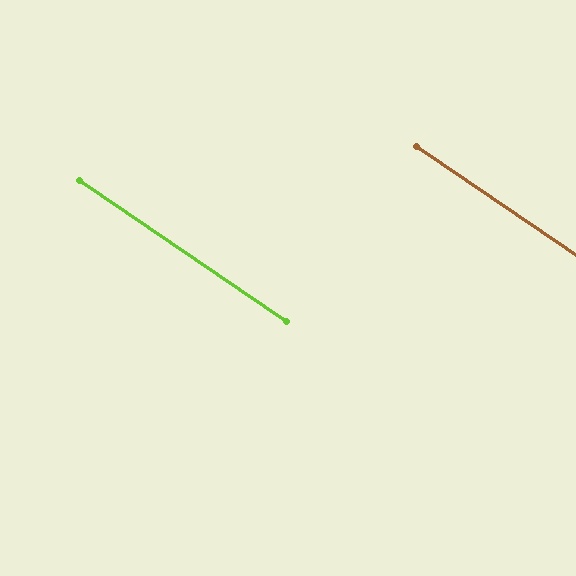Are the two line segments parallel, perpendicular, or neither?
Parallel — their directions differ by only 0.2°.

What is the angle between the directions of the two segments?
Approximately 0 degrees.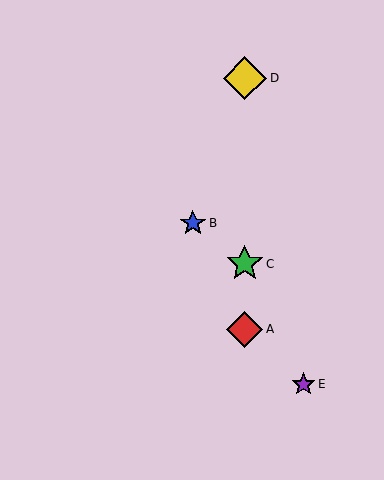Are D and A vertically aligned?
Yes, both are at x≈245.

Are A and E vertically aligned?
No, A is at x≈245 and E is at x≈303.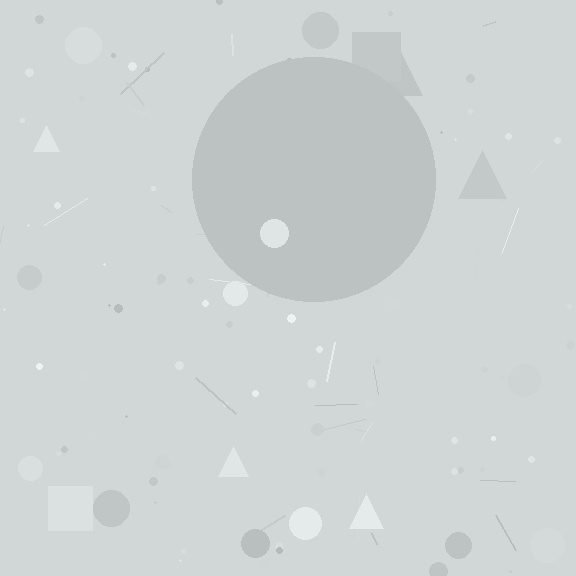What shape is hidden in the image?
A circle is hidden in the image.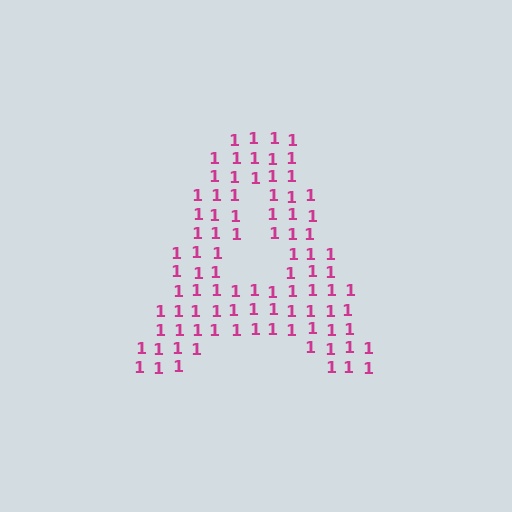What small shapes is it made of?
It is made of small digit 1's.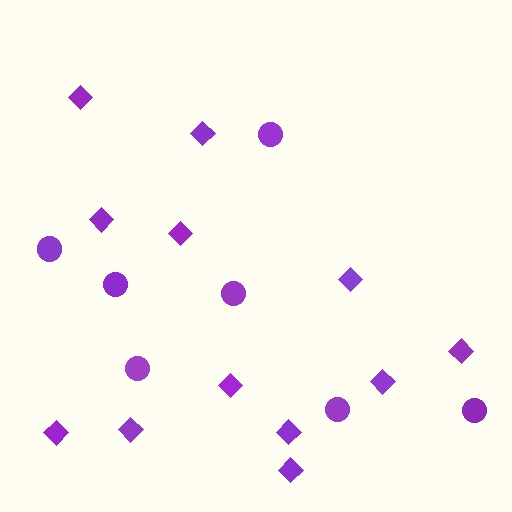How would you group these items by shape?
There are 2 groups: one group of diamonds (12) and one group of circles (7).